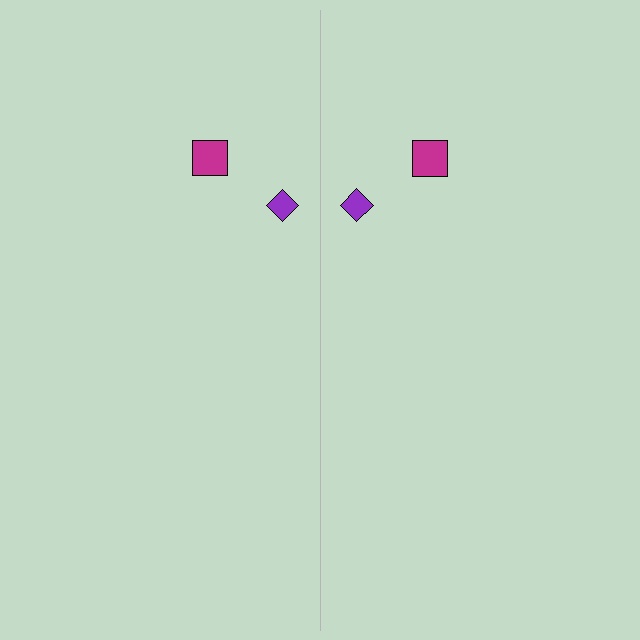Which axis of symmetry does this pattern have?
The pattern has a vertical axis of symmetry running through the center of the image.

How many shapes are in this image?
There are 4 shapes in this image.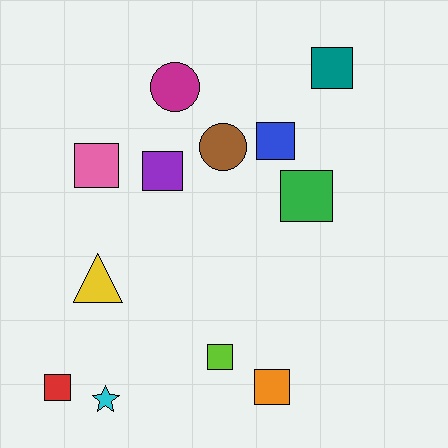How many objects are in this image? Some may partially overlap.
There are 12 objects.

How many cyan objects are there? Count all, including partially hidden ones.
There is 1 cyan object.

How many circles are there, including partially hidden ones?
There are 2 circles.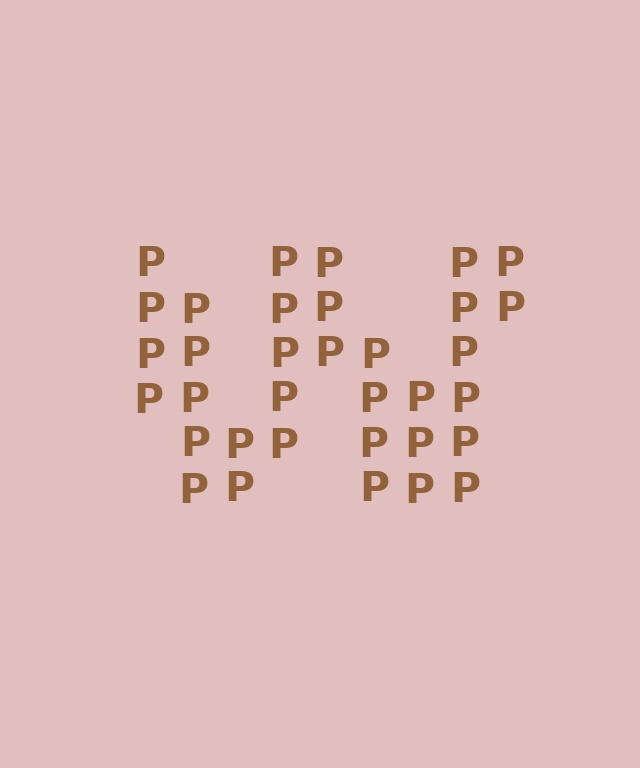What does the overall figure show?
The overall figure shows the letter W.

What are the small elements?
The small elements are letter P's.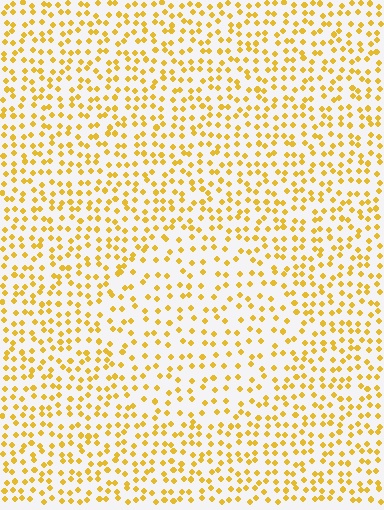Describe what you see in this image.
The image contains small yellow elements arranged at two different densities. A circle-shaped region is visible where the elements are less densely packed than the surrounding area.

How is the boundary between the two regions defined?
The boundary is defined by a change in element density (approximately 1.6x ratio). All elements are the same color, size, and shape.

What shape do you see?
I see a circle.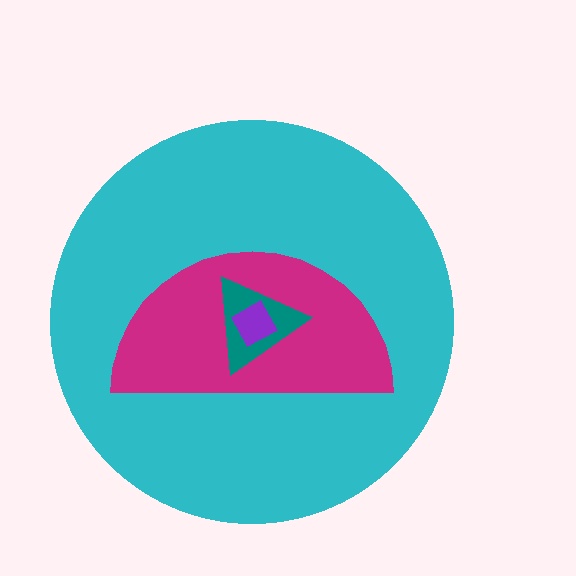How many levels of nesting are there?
4.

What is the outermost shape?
The cyan circle.